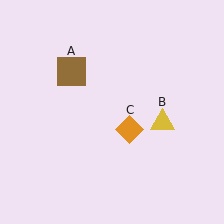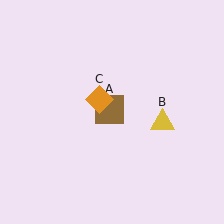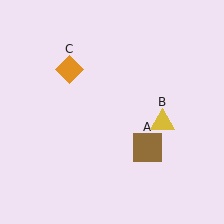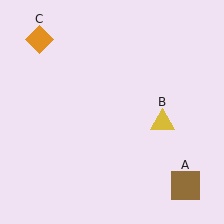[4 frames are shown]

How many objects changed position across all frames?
2 objects changed position: brown square (object A), orange diamond (object C).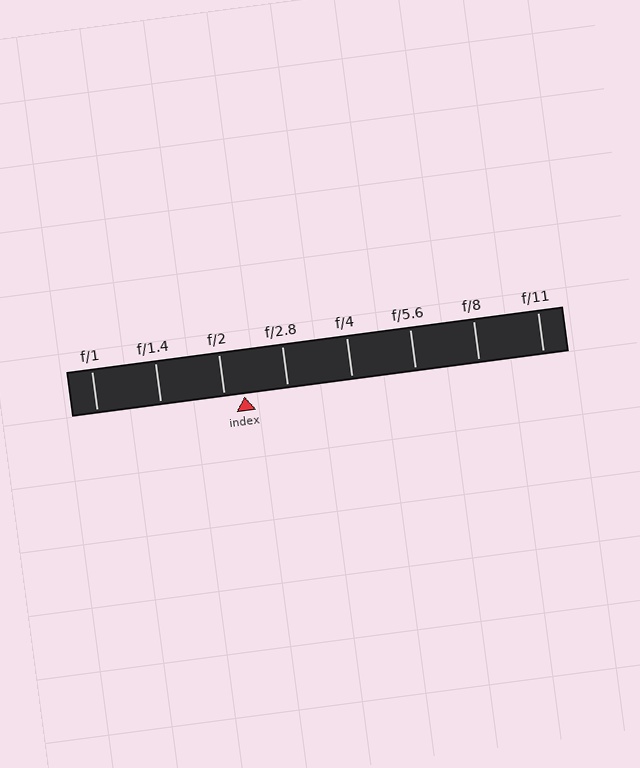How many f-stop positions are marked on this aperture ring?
There are 8 f-stop positions marked.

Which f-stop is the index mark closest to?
The index mark is closest to f/2.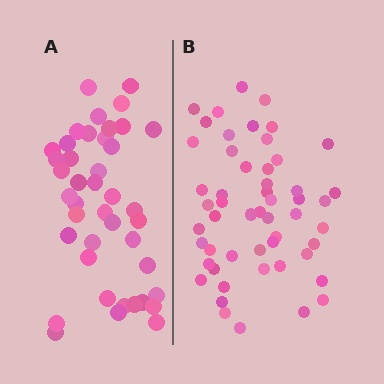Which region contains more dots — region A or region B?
Region B (the right region) has more dots.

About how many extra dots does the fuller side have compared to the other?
Region B has roughly 12 or so more dots than region A.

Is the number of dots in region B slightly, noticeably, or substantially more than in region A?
Region B has noticeably more, but not dramatically so. The ratio is roughly 1.3 to 1.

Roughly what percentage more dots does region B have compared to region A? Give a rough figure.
About 25% more.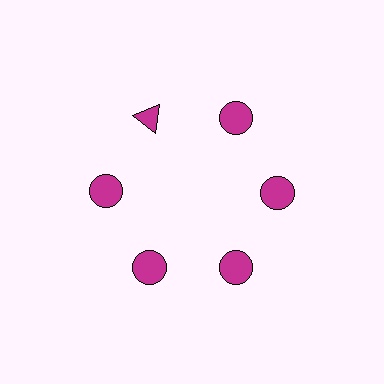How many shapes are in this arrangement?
There are 6 shapes arranged in a ring pattern.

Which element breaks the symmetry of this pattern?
The magenta triangle at roughly the 11 o'clock position breaks the symmetry. All other shapes are magenta circles.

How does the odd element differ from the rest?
It has a different shape: triangle instead of circle.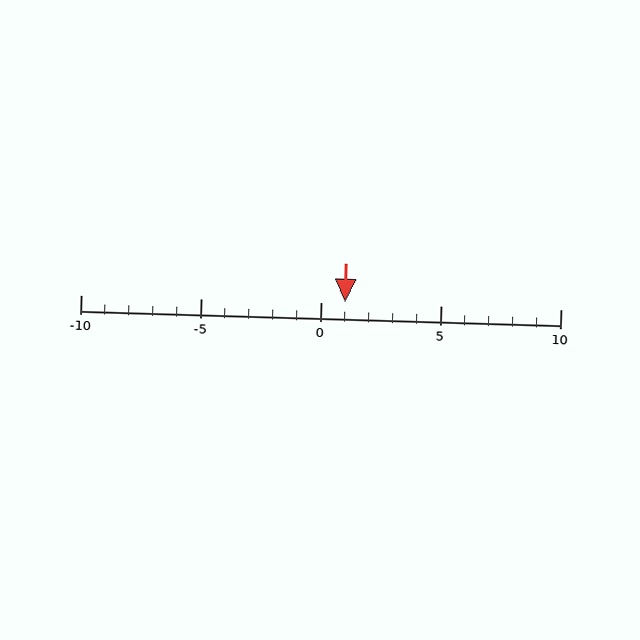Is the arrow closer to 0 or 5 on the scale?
The arrow is closer to 0.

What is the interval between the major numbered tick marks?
The major tick marks are spaced 5 units apart.